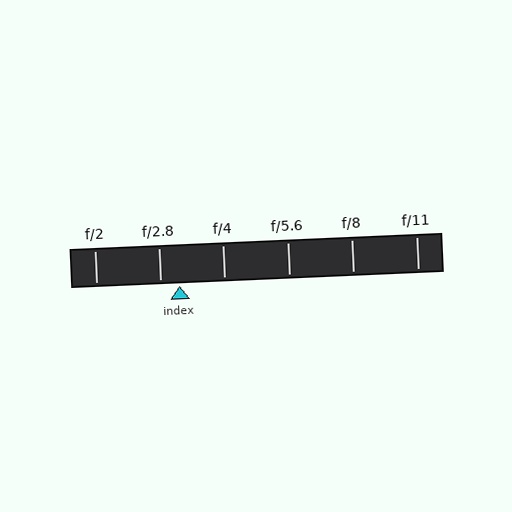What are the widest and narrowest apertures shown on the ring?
The widest aperture shown is f/2 and the narrowest is f/11.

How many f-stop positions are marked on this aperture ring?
There are 6 f-stop positions marked.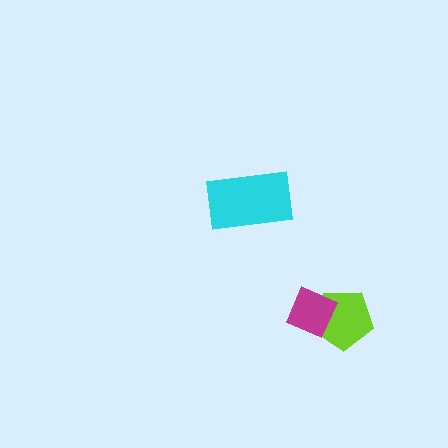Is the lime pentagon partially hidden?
Yes, it is partially covered by another shape.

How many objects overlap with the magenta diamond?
1 object overlaps with the magenta diamond.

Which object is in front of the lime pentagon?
The magenta diamond is in front of the lime pentagon.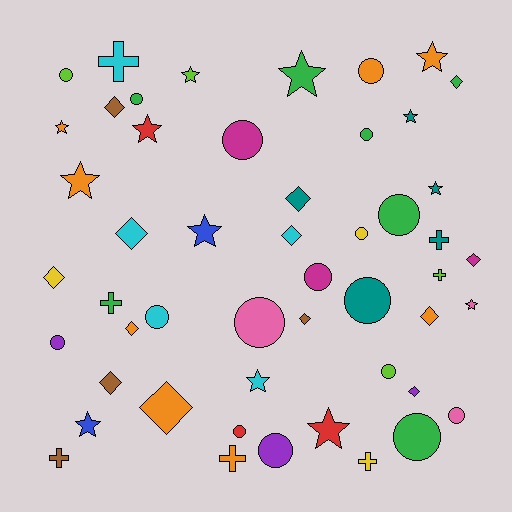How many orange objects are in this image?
There are 8 orange objects.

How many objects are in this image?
There are 50 objects.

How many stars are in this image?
There are 13 stars.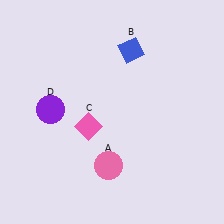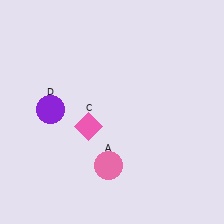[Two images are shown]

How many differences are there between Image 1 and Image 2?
There is 1 difference between the two images.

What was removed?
The blue diamond (B) was removed in Image 2.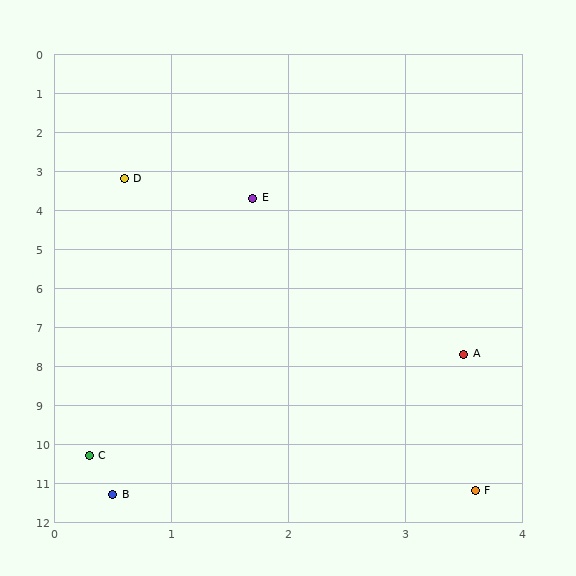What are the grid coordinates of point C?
Point C is at approximately (0.3, 10.3).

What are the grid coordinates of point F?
Point F is at approximately (3.6, 11.2).